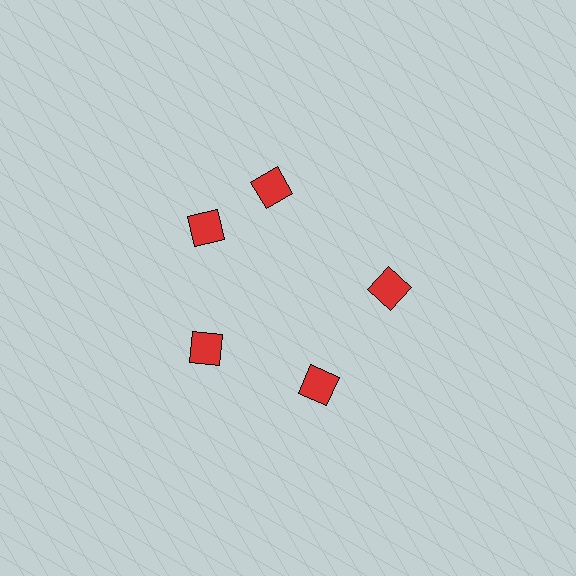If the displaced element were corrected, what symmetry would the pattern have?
It would have 5-fold rotational symmetry — the pattern would map onto itself every 72 degrees.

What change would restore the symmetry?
The symmetry would be restored by rotating it back into even spacing with its neighbors so that all 5 diamonds sit at equal angles and equal distance from the center.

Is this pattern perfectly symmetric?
No. The 5 red diamonds are arranged in a ring, but one element near the 1 o'clock position is rotated out of alignment along the ring, breaking the 5-fold rotational symmetry.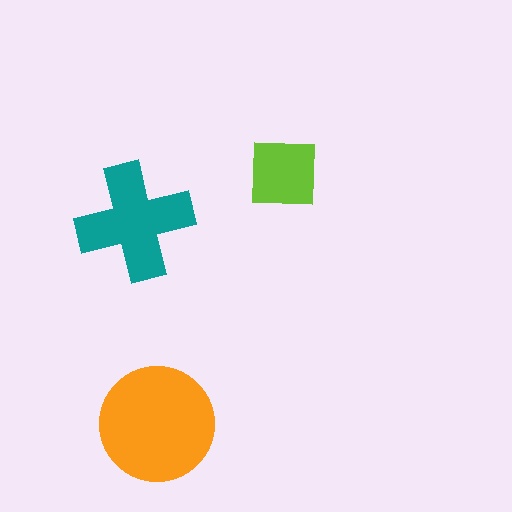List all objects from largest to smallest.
The orange circle, the teal cross, the lime square.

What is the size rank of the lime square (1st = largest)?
3rd.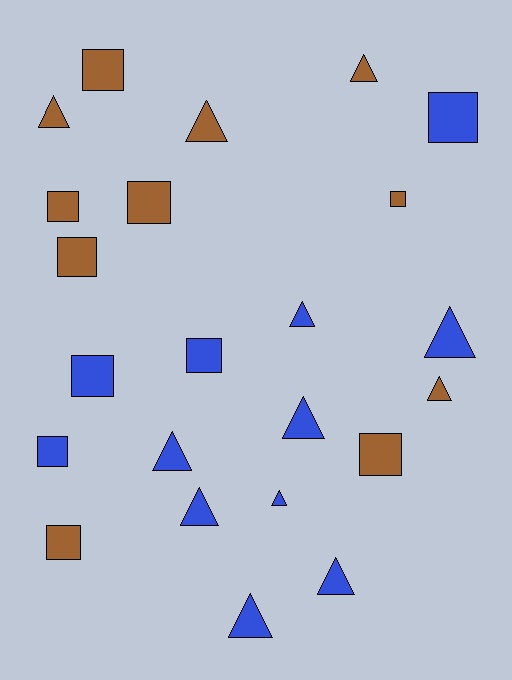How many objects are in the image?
There are 23 objects.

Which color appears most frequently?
Blue, with 12 objects.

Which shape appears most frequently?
Triangle, with 12 objects.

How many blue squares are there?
There are 4 blue squares.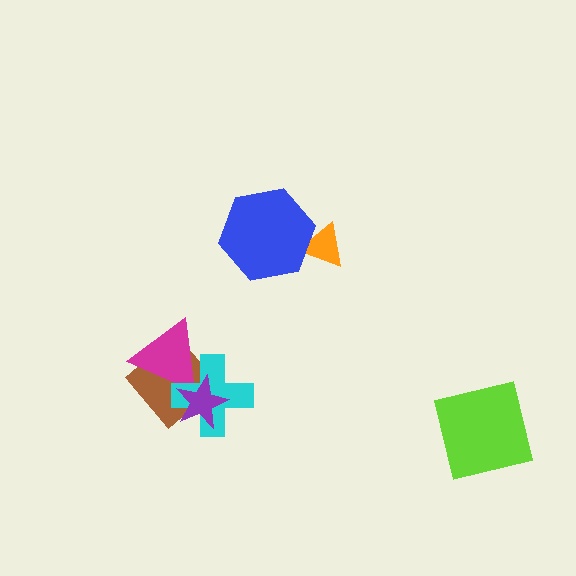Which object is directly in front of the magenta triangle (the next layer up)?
The cyan cross is directly in front of the magenta triangle.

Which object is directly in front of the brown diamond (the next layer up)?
The magenta triangle is directly in front of the brown diamond.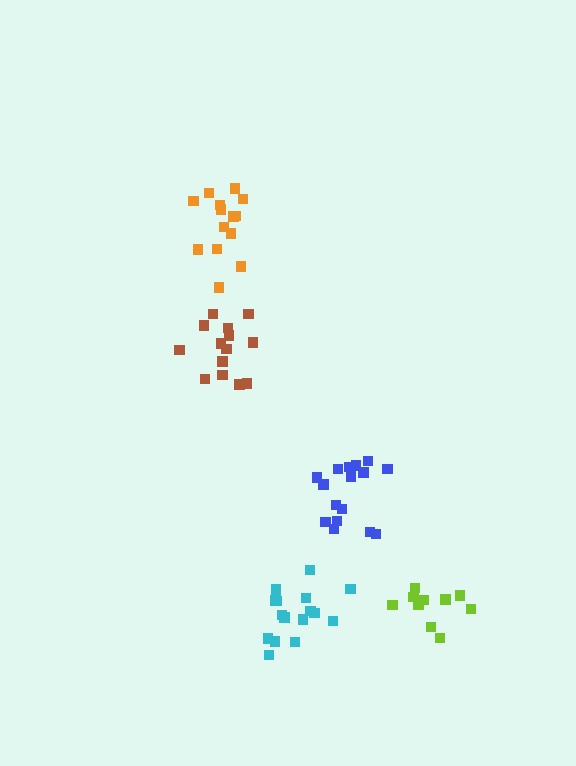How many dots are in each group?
Group 1: 14 dots, Group 2: 14 dots, Group 3: 11 dots, Group 4: 16 dots, Group 5: 16 dots (71 total).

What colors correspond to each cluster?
The clusters are colored: brown, orange, lime, cyan, blue.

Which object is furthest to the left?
The orange cluster is leftmost.